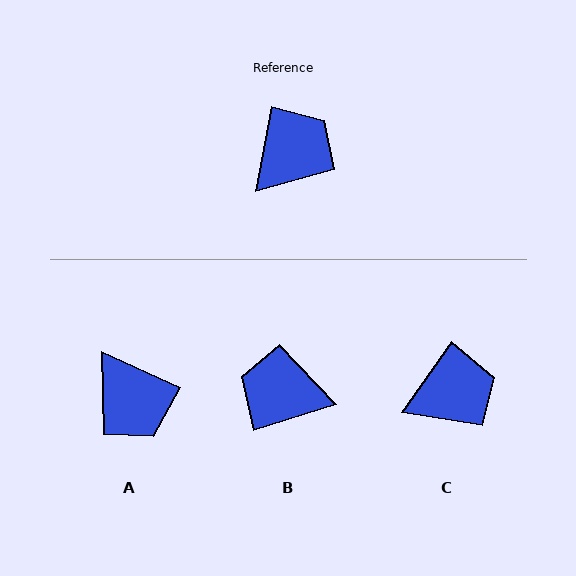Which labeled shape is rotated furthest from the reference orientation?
B, about 118 degrees away.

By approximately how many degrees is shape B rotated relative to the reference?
Approximately 118 degrees counter-clockwise.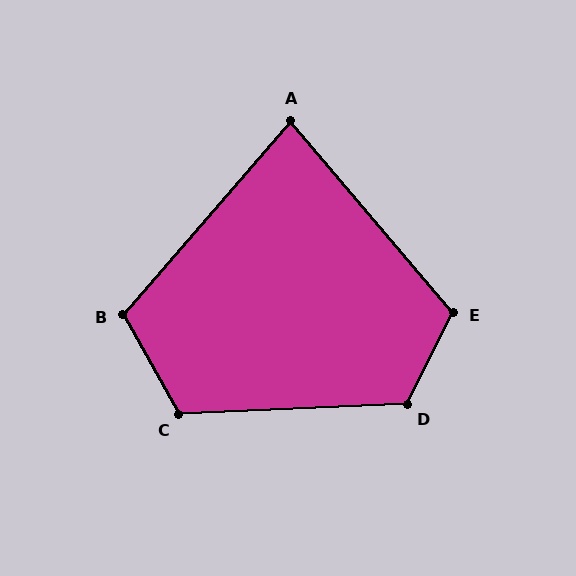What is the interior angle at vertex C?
Approximately 117 degrees (obtuse).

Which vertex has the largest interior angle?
D, at approximately 119 degrees.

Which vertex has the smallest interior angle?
A, at approximately 81 degrees.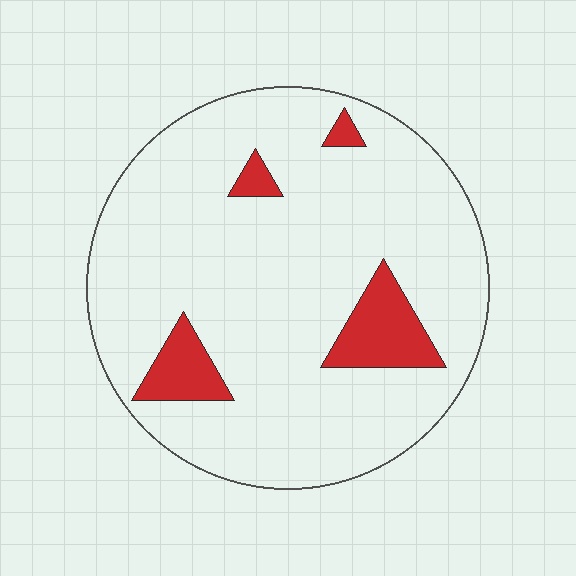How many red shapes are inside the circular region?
4.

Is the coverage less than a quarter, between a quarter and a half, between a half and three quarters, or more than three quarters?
Less than a quarter.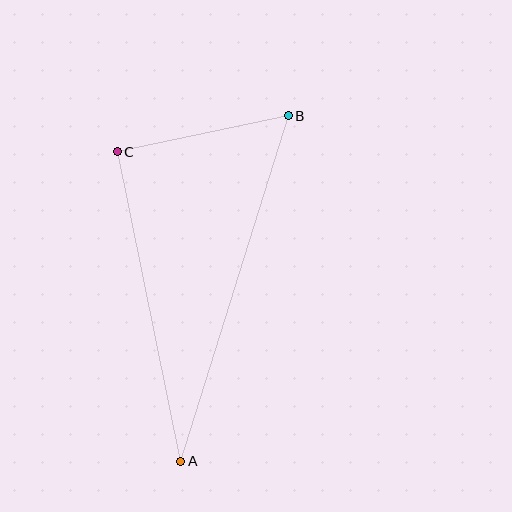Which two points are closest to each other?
Points B and C are closest to each other.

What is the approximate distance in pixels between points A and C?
The distance between A and C is approximately 316 pixels.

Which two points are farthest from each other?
Points A and B are farthest from each other.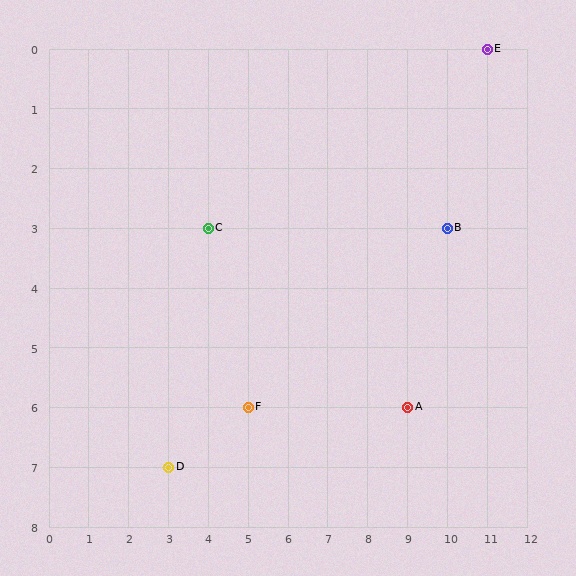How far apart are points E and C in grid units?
Points E and C are 7 columns and 3 rows apart (about 7.6 grid units diagonally).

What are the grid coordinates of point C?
Point C is at grid coordinates (4, 3).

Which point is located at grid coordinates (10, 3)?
Point B is at (10, 3).